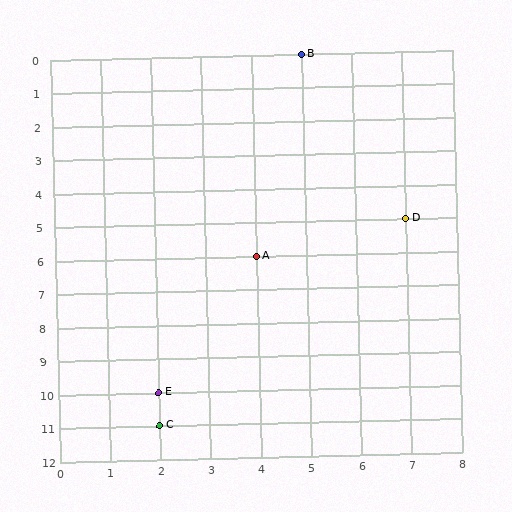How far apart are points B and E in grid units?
Points B and E are 3 columns and 10 rows apart (about 10.4 grid units diagonally).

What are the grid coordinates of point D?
Point D is at grid coordinates (7, 5).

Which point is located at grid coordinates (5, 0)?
Point B is at (5, 0).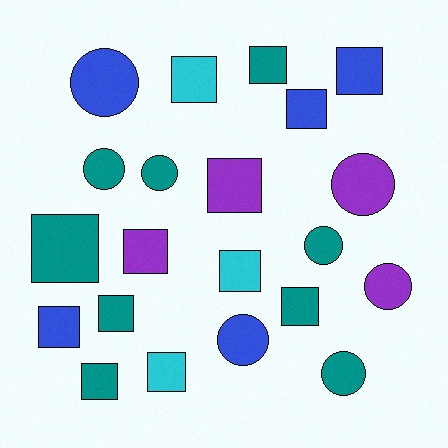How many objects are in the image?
There are 21 objects.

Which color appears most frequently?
Teal, with 9 objects.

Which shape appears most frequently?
Square, with 13 objects.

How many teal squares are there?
There are 5 teal squares.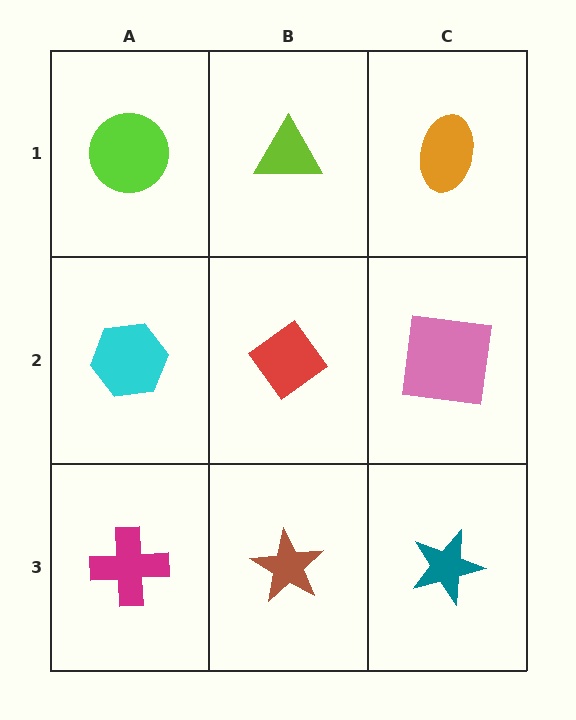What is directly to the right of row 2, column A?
A red diamond.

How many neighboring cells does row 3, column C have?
2.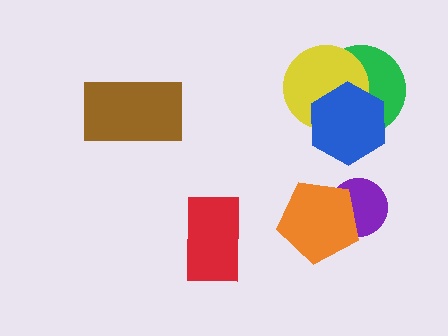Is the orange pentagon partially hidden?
No, no other shape covers it.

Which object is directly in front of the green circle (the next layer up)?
The yellow circle is directly in front of the green circle.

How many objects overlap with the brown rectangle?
0 objects overlap with the brown rectangle.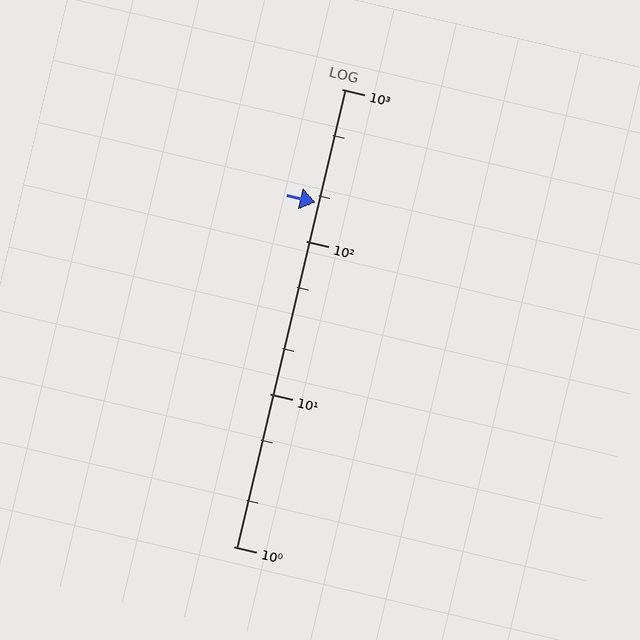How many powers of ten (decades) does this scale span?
The scale spans 3 decades, from 1 to 1000.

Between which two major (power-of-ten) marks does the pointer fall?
The pointer is between 100 and 1000.